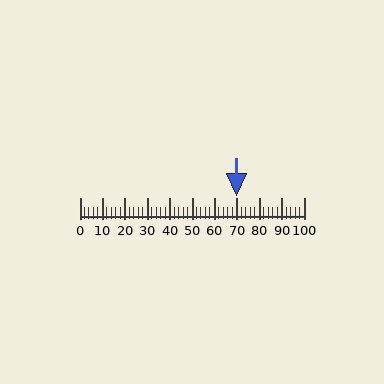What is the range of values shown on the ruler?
The ruler shows values from 0 to 100.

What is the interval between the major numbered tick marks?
The major tick marks are spaced 10 units apart.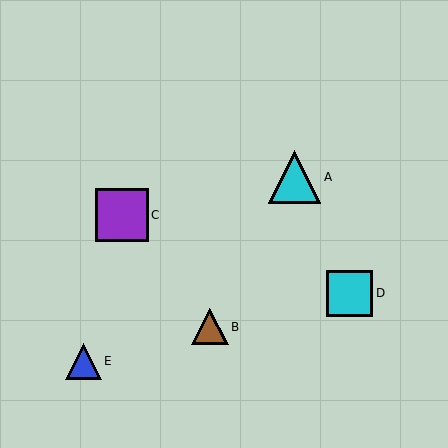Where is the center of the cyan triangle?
The center of the cyan triangle is at (295, 177).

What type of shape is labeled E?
Shape E is a blue triangle.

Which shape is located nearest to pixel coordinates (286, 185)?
The cyan triangle (labeled A) at (295, 177) is nearest to that location.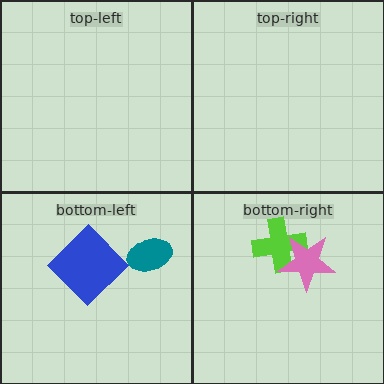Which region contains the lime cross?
The bottom-right region.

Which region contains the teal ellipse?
The bottom-left region.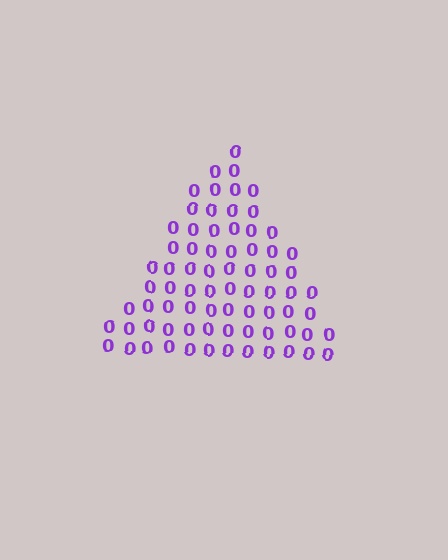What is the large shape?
The large shape is a triangle.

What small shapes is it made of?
It is made of small digit 0's.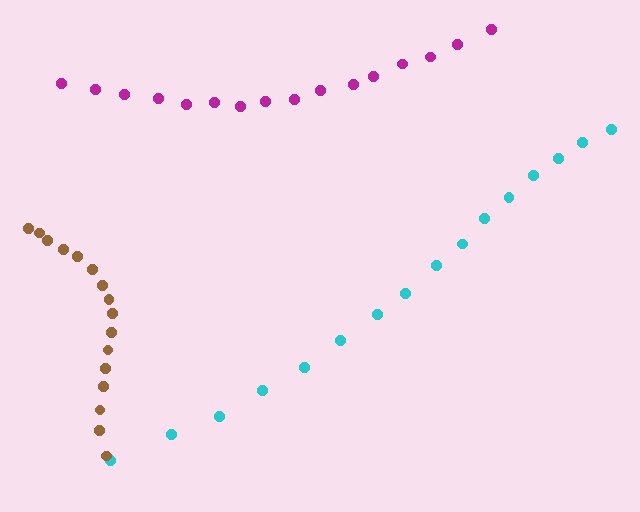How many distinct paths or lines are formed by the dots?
There are 3 distinct paths.